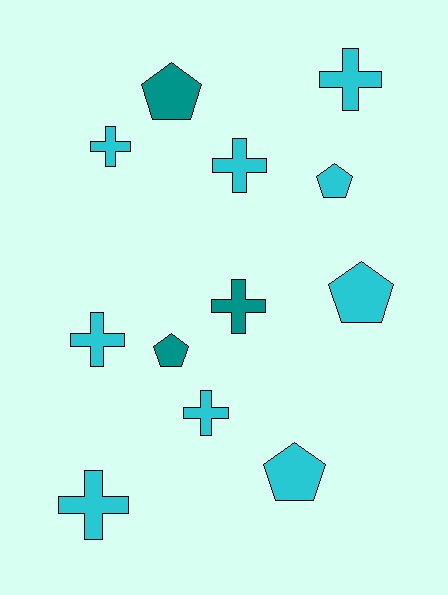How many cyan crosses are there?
There are 6 cyan crosses.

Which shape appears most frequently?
Cross, with 7 objects.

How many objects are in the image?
There are 12 objects.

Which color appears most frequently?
Cyan, with 9 objects.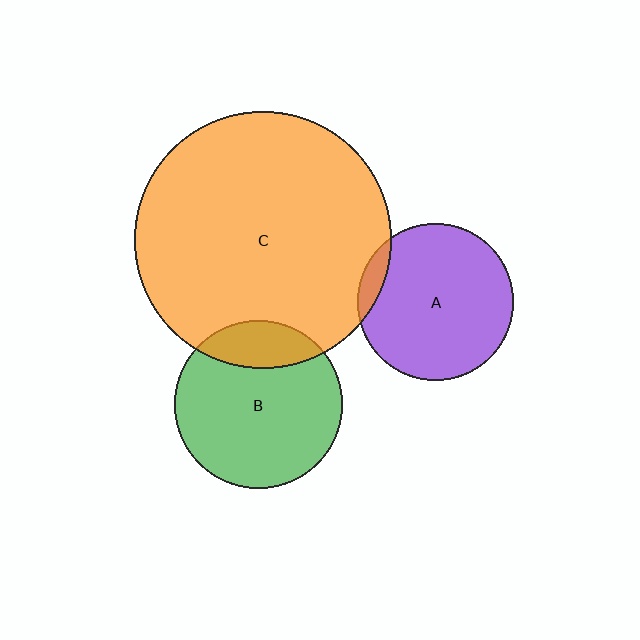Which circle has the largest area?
Circle C (orange).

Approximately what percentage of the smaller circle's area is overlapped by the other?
Approximately 20%.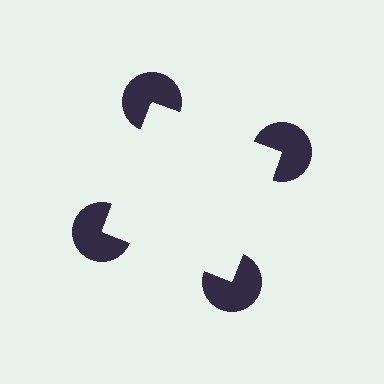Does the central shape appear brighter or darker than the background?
It typically appears slightly brighter than the background, even though no actual brightness change is drawn.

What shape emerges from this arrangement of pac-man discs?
An illusory square — its edges are inferred from the aligned wedge cuts in the pac-man discs, not physically drawn.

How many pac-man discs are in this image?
There are 4 — one at each vertex of the illusory square.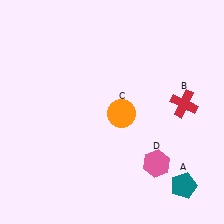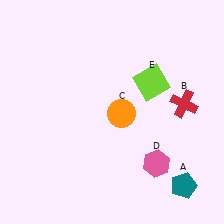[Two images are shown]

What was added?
A lime square (E) was added in Image 2.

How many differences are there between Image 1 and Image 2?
There is 1 difference between the two images.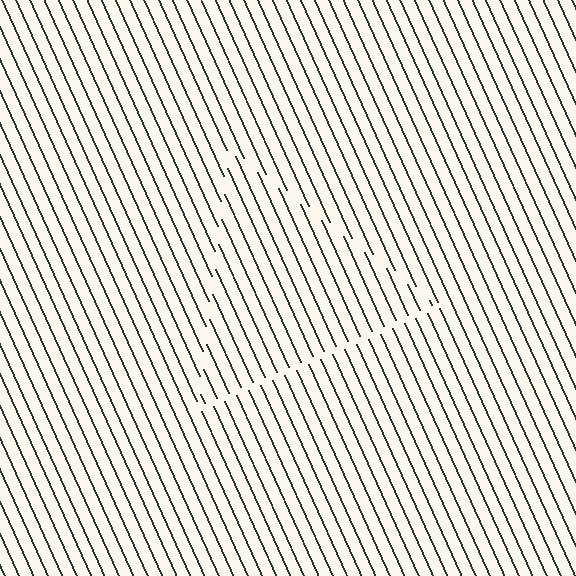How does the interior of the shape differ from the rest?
The interior of the shape contains the same grating, shifted by half a period — the contour is defined by the phase discontinuity where line-ends from the inner and outer gratings abut.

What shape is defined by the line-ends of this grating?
An illusory triangle. The interior of the shape contains the same grating, shifted by half a period — the contour is defined by the phase discontinuity where line-ends from the inner and outer gratings abut.